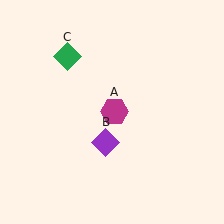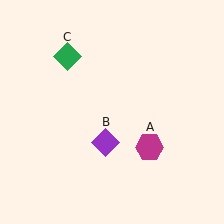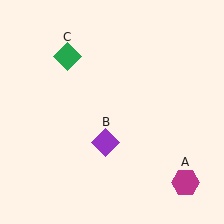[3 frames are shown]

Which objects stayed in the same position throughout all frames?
Purple diamond (object B) and green diamond (object C) remained stationary.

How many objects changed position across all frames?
1 object changed position: magenta hexagon (object A).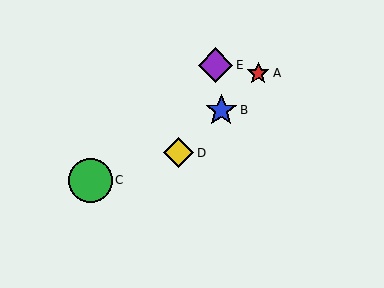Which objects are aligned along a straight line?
Objects A, B, D are aligned along a straight line.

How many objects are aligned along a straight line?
3 objects (A, B, D) are aligned along a straight line.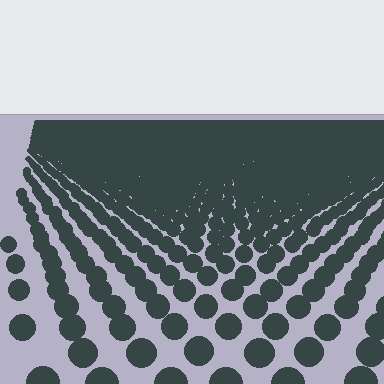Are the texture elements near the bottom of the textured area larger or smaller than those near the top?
Larger. Near the bottom, elements are closer to the viewer and appear at a bigger on-screen size.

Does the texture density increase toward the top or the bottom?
Density increases toward the top.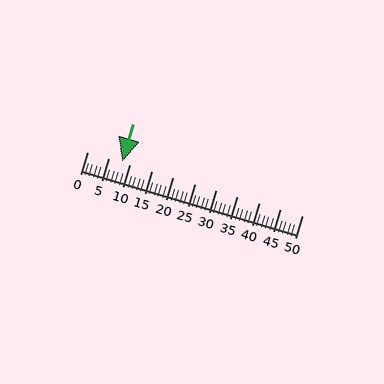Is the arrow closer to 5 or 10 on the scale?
The arrow is closer to 10.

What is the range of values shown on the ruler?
The ruler shows values from 0 to 50.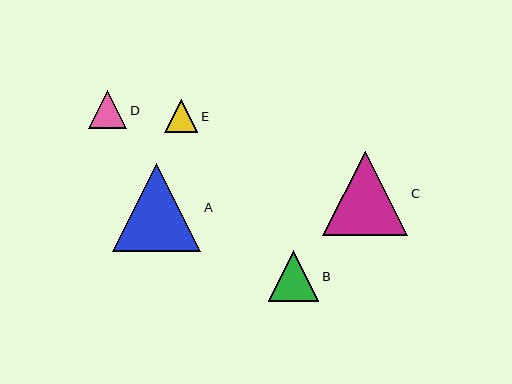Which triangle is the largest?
Triangle A is the largest with a size of approximately 88 pixels.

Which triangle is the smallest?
Triangle E is the smallest with a size of approximately 33 pixels.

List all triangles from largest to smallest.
From largest to smallest: A, C, B, D, E.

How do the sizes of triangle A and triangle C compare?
Triangle A and triangle C are approximately the same size.